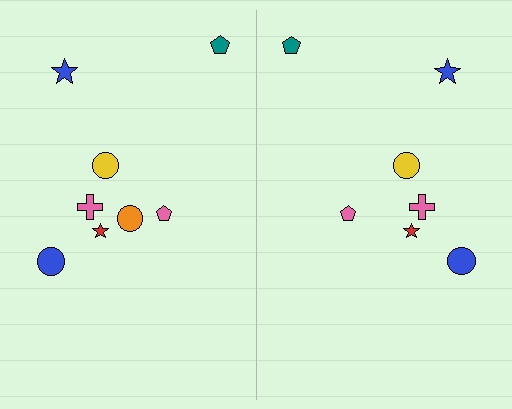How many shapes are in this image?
There are 15 shapes in this image.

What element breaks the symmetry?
A orange circle is missing from the right side.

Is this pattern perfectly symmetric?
No, the pattern is not perfectly symmetric. A orange circle is missing from the right side.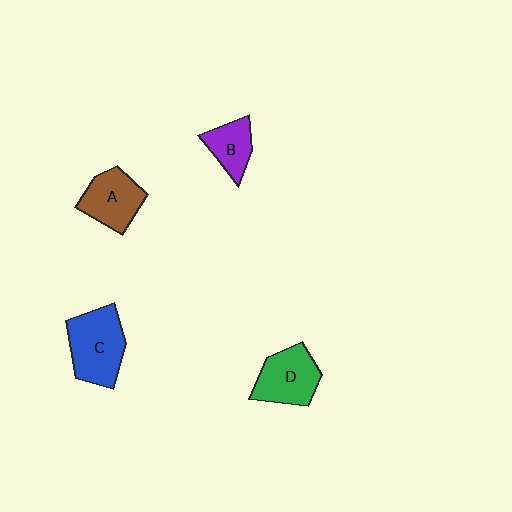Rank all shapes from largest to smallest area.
From largest to smallest: C (blue), D (green), A (brown), B (purple).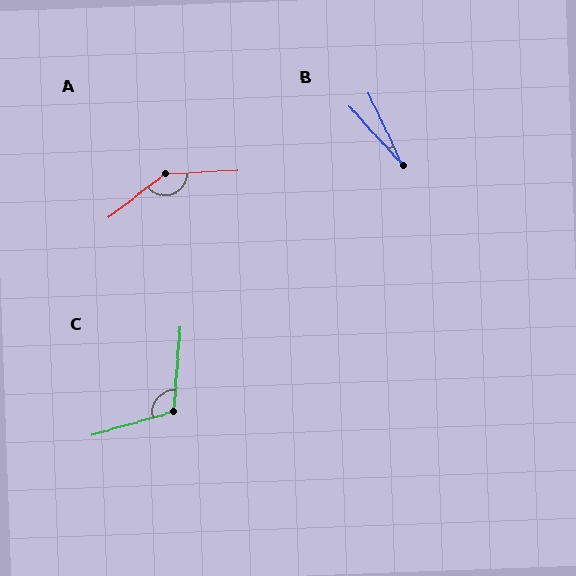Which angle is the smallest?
B, at approximately 17 degrees.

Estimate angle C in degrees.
Approximately 110 degrees.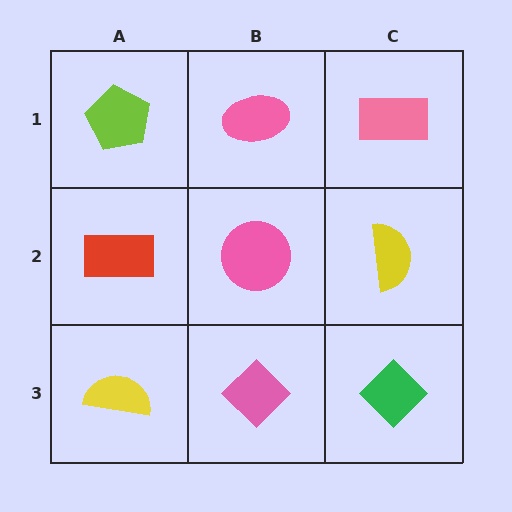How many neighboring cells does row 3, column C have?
2.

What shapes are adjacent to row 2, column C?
A pink rectangle (row 1, column C), a green diamond (row 3, column C), a pink circle (row 2, column B).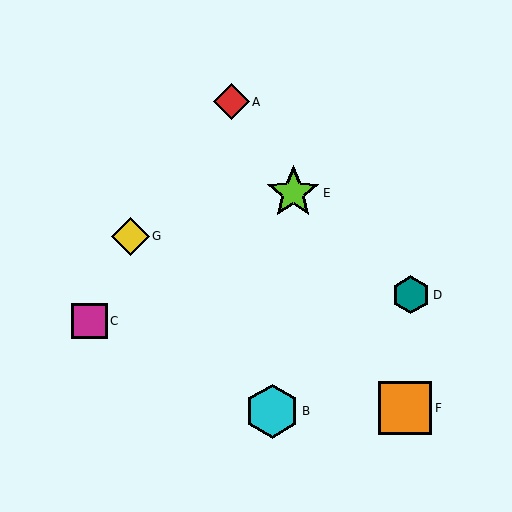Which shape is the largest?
The cyan hexagon (labeled B) is the largest.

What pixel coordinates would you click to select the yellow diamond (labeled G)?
Click at (130, 236) to select the yellow diamond G.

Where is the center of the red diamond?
The center of the red diamond is at (231, 102).